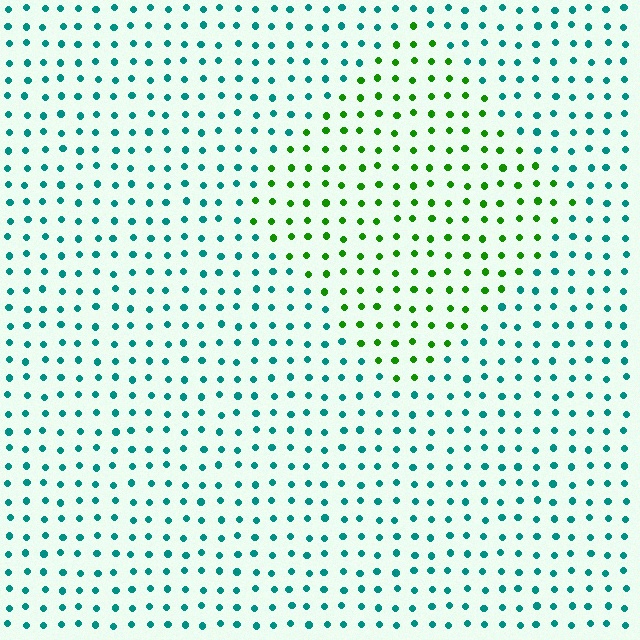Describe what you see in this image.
The image is filled with small teal elements in a uniform arrangement. A diamond-shaped region is visible where the elements are tinted to a slightly different hue, forming a subtle color boundary.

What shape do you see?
I see a diamond.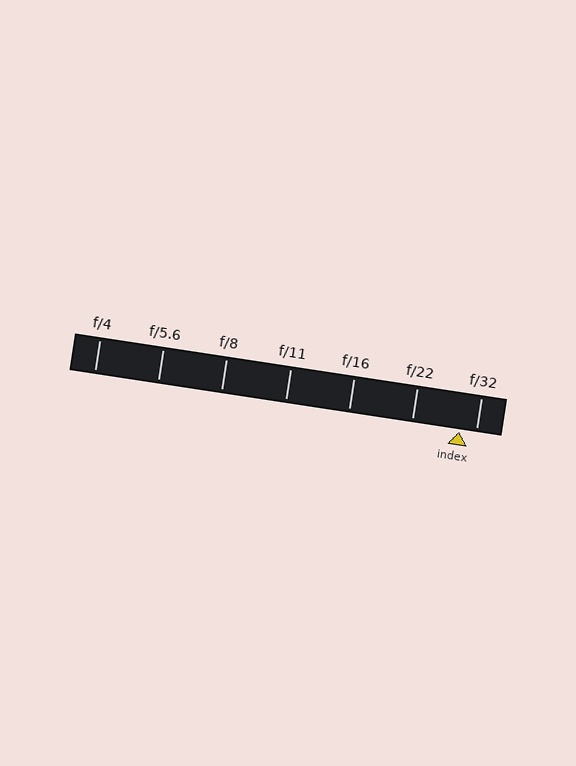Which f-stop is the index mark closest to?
The index mark is closest to f/32.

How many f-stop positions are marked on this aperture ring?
There are 7 f-stop positions marked.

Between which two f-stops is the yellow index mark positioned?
The index mark is between f/22 and f/32.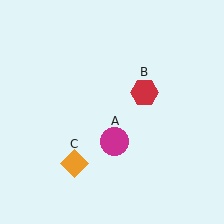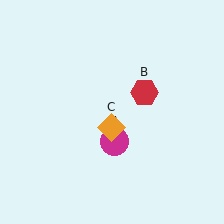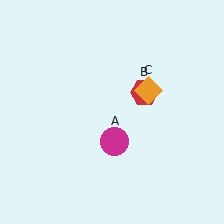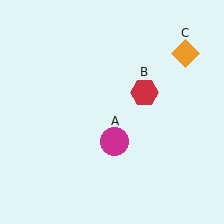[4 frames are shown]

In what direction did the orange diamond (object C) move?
The orange diamond (object C) moved up and to the right.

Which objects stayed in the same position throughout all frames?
Magenta circle (object A) and red hexagon (object B) remained stationary.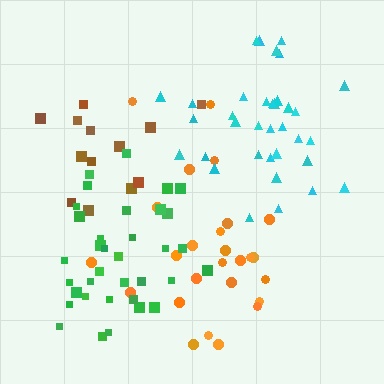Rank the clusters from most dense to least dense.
green, cyan, orange, brown.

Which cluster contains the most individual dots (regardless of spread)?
Cyan (35).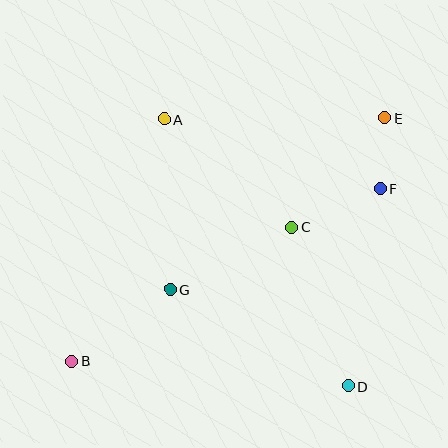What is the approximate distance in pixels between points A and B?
The distance between A and B is approximately 259 pixels.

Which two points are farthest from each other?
Points B and E are farthest from each other.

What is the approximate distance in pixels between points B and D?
The distance between B and D is approximately 277 pixels.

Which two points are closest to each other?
Points E and F are closest to each other.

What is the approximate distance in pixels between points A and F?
The distance between A and F is approximately 227 pixels.